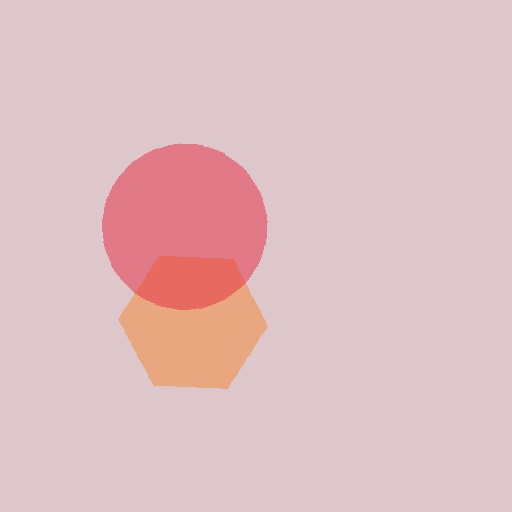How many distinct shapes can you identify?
There are 2 distinct shapes: an orange hexagon, a red circle.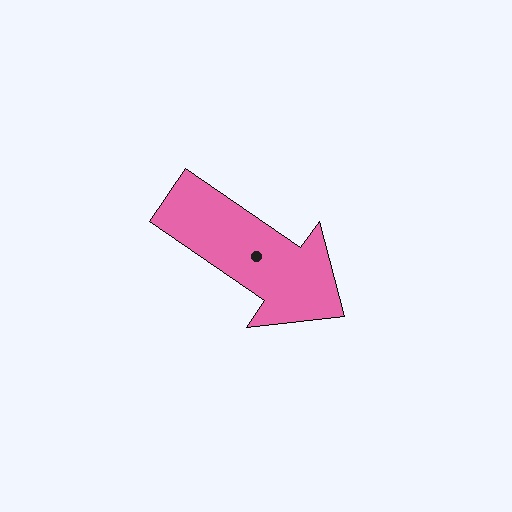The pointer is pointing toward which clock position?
Roughly 4 o'clock.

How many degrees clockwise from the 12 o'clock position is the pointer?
Approximately 124 degrees.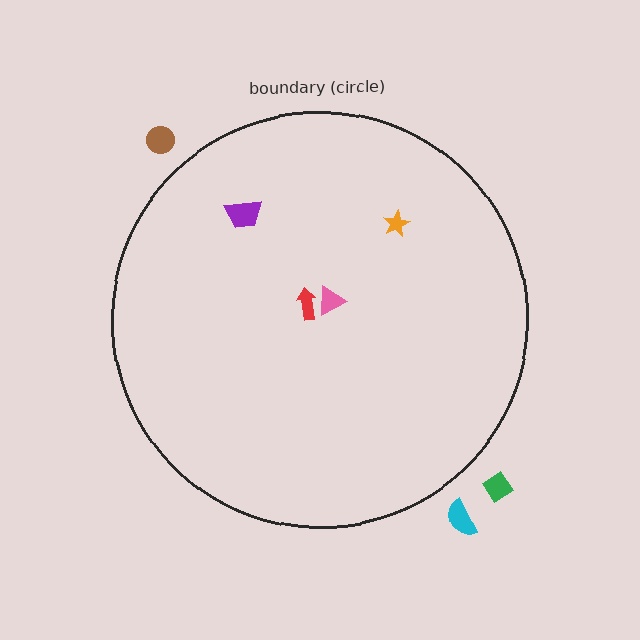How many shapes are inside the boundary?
4 inside, 3 outside.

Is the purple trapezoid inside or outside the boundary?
Inside.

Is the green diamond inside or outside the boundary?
Outside.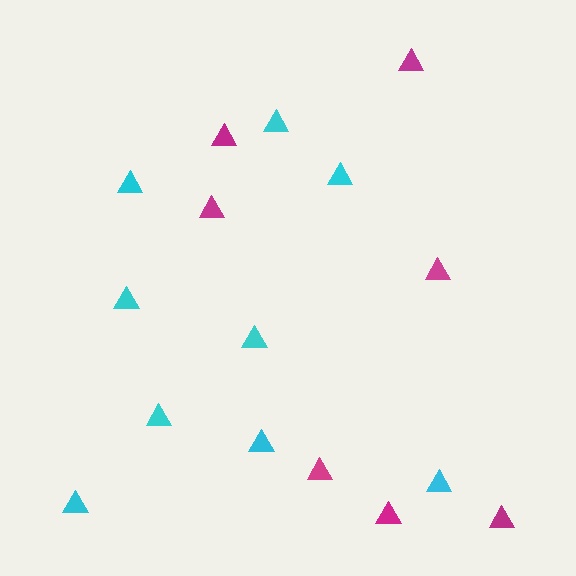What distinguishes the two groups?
There are 2 groups: one group of magenta triangles (7) and one group of cyan triangles (9).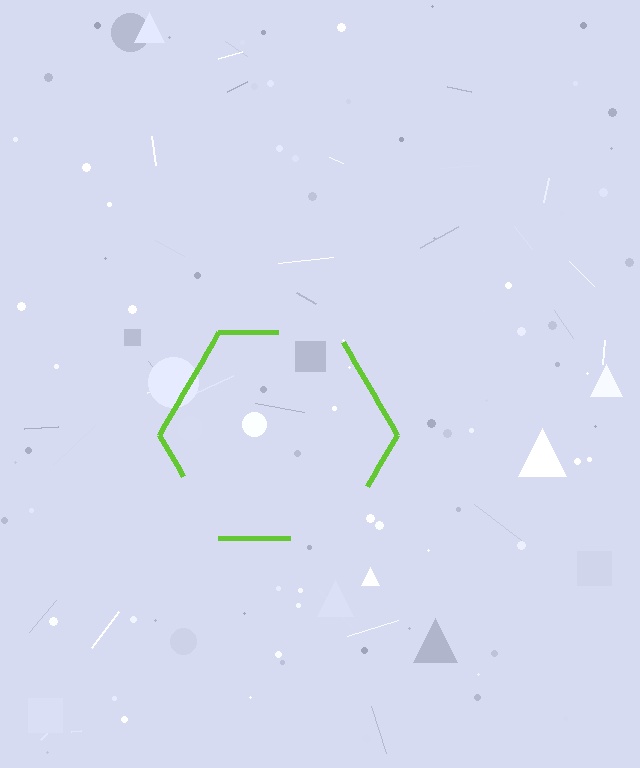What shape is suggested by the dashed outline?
The dashed outline suggests a hexagon.